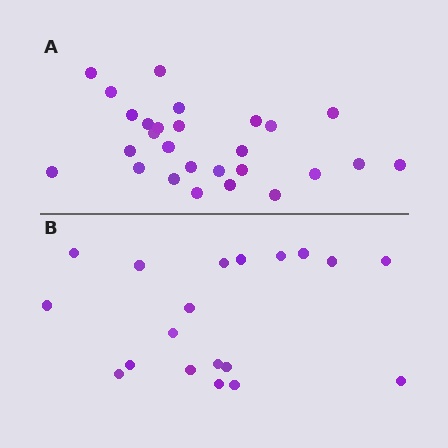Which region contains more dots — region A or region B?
Region A (the top region) has more dots.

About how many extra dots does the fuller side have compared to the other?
Region A has roughly 8 or so more dots than region B.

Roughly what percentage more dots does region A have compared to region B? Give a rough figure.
About 40% more.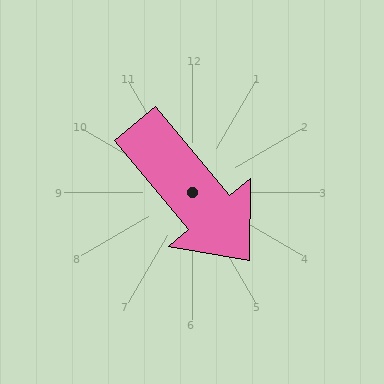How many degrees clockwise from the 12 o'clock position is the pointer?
Approximately 140 degrees.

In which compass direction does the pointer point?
Southeast.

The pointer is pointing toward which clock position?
Roughly 5 o'clock.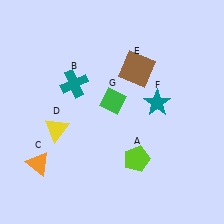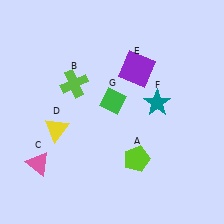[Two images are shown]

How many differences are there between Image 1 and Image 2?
There are 3 differences between the two images.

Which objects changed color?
B changed from teal to lime. C changed from orange to pink. E changed from brown to purple.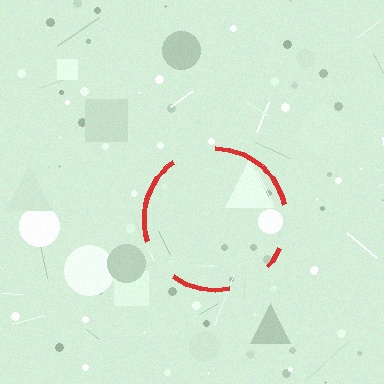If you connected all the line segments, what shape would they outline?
They would outline a circle.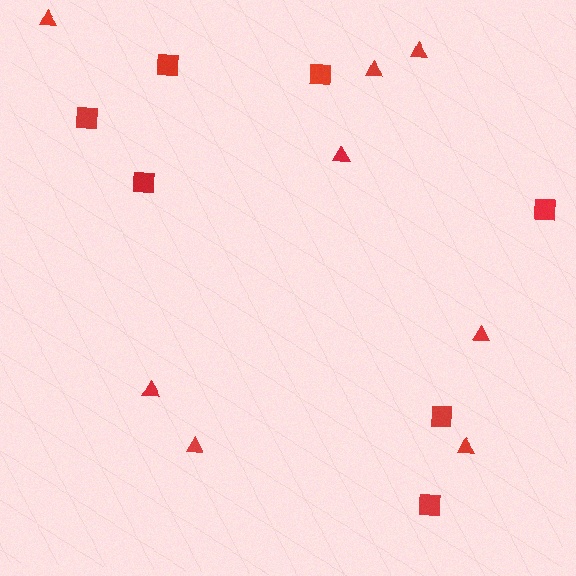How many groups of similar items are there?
There are 2 groups: one group of squares (7) and one group of triangles (8).